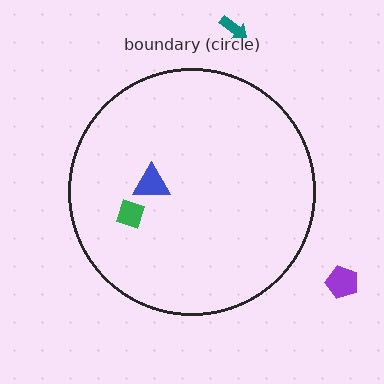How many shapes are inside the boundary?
2 inside, 2 outside.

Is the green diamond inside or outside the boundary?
Inside.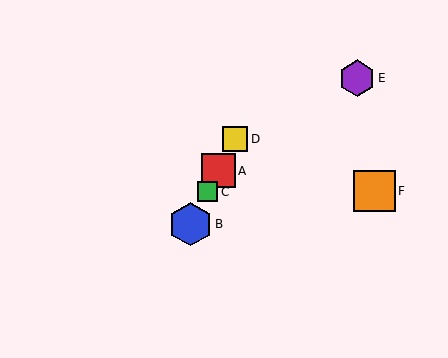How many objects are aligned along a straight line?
4 objects (A, B, C, D) are aligned along a straight line.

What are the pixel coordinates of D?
Object D is at (235, 139).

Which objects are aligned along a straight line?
Objects A, B, C, D are aligned along a straight line.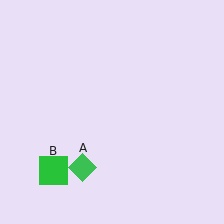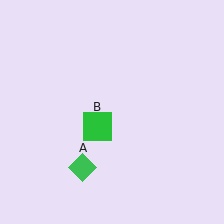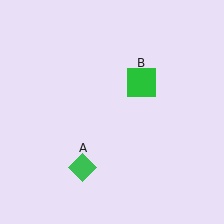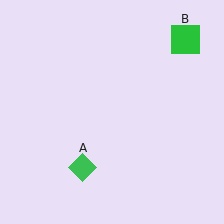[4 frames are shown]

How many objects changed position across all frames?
1 object changed position: green square (object B).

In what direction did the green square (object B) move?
The green square (object B) moved up and to the right.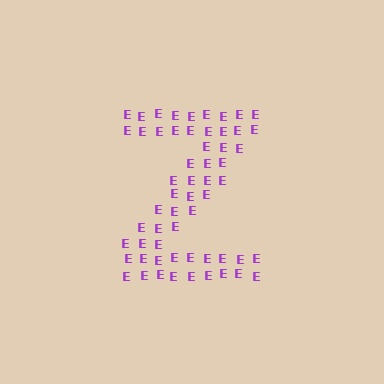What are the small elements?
The small elements are letter E's.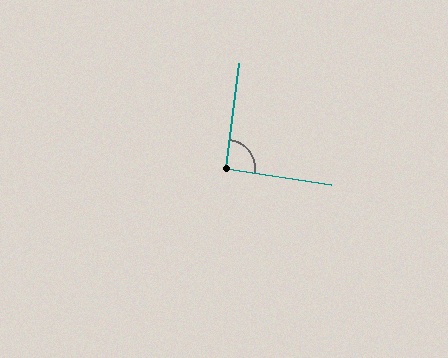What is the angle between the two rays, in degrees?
Approximately 92 degrees.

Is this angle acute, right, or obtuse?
It is approximately a right angle.